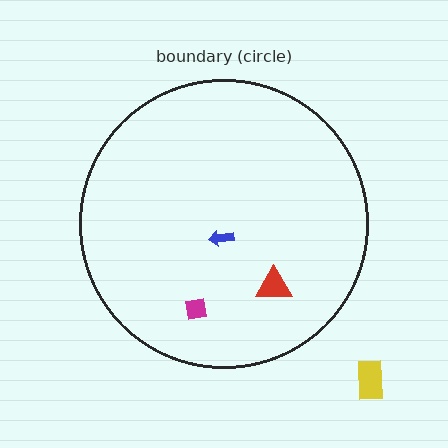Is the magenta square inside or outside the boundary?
Inside.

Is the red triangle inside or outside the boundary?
Inside.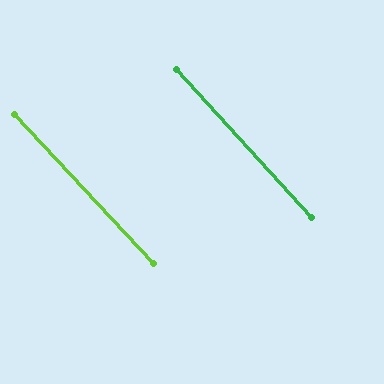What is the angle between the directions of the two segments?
Approximately 1 degree.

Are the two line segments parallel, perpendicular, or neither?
Parallel — their directions differ by only 0.5°.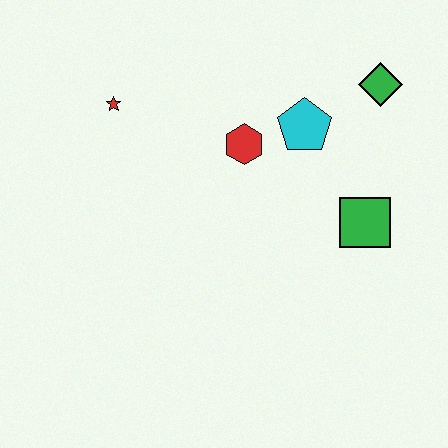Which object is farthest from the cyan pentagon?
The red star is farthest from the cyan pentagon.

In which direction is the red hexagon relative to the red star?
The red hexagon is to the right of the red star.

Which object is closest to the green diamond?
The cyan pentagon is closest to the green diamond.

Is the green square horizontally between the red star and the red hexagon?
No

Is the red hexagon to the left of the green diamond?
Yes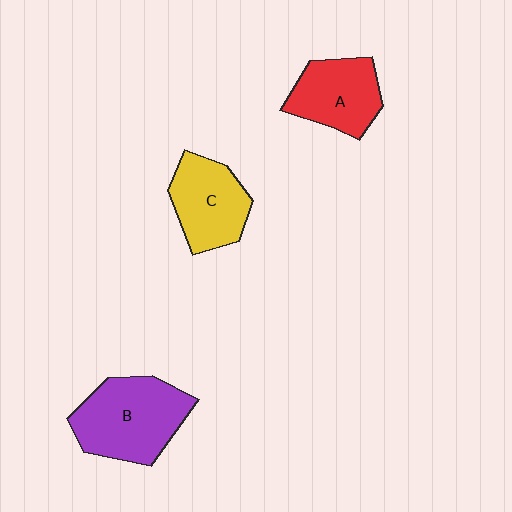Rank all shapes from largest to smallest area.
From largest to smallest: B (purple), C (yellow), A (red).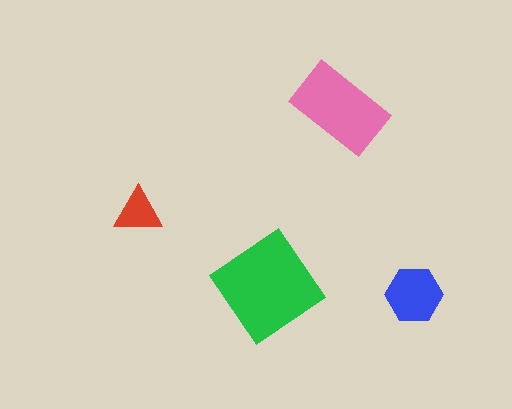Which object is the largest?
The green diamond.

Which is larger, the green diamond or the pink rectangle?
The green diamond.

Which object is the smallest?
The red triangle.